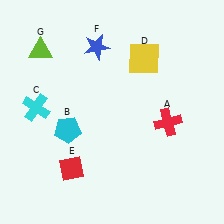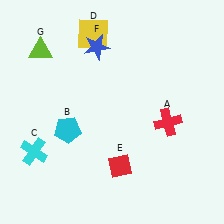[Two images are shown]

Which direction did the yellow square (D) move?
The yellow square (D) moved left.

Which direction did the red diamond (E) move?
The red diamond (E) moved right.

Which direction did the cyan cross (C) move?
The cyan cross (C) moved down.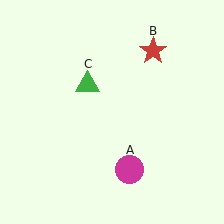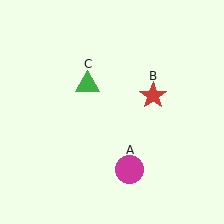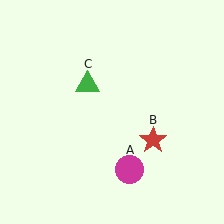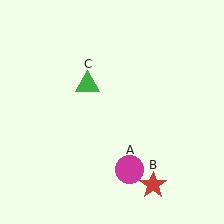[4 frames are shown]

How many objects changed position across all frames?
1 object changed position: red star (object B).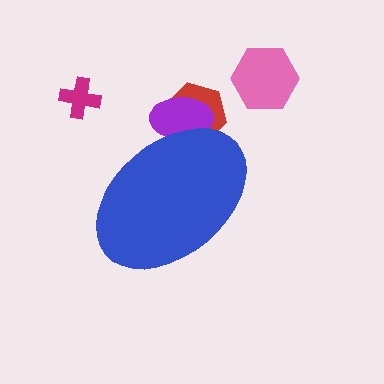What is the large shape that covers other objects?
A blue ellipse.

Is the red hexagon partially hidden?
Yes, the red hexagon is partially hidden behind the blue ellipse.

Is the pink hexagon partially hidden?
No, the pink hexagon is fully visible.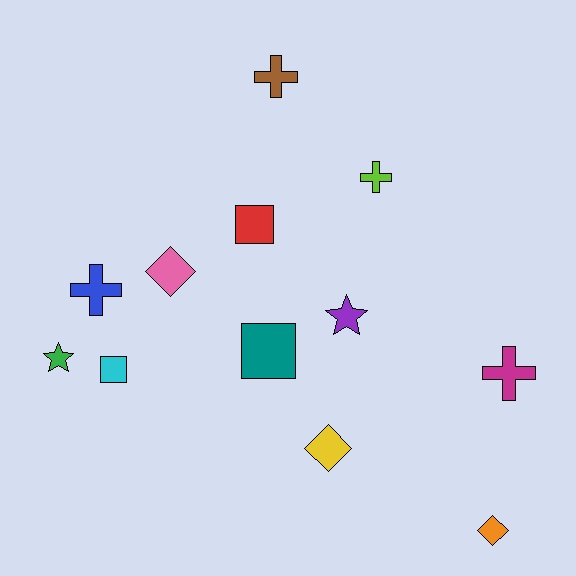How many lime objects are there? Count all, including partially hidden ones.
There is 1 lime object.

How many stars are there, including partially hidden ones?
There are 2 stars.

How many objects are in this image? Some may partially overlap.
There are 12 objects.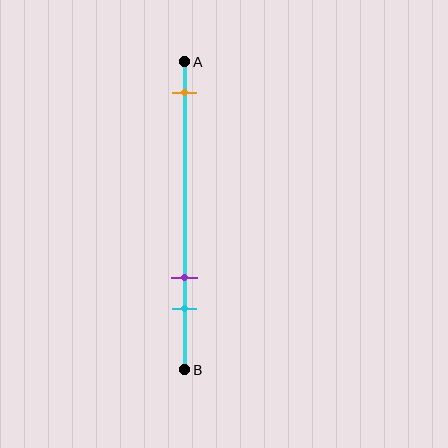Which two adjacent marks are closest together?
The purple and cyan marks are the closest adjacent pair.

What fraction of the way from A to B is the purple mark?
The purple mark is approximately 70% (0.7) of the way from A to B.